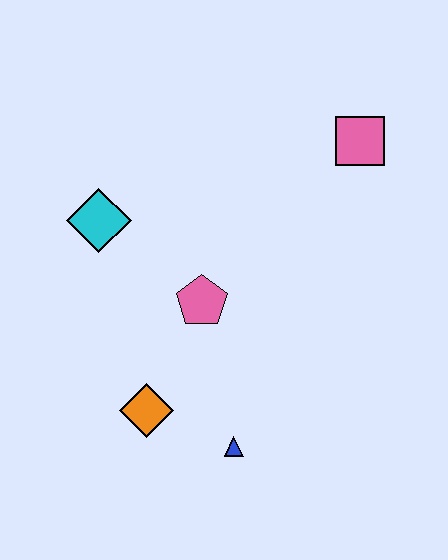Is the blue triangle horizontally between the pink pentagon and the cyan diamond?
No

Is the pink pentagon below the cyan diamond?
Yes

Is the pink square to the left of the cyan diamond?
No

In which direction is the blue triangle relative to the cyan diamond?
The blue triangle is below the cyan diamond.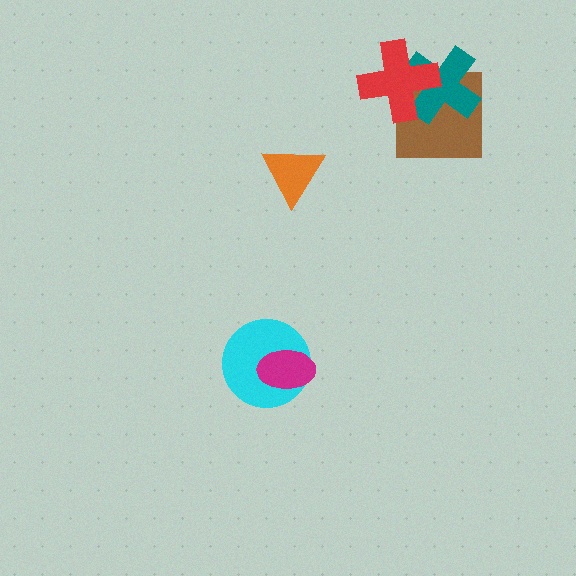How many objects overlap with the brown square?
2 objects overlap with the brown square.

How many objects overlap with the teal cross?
2 objects overlap with the teal cross.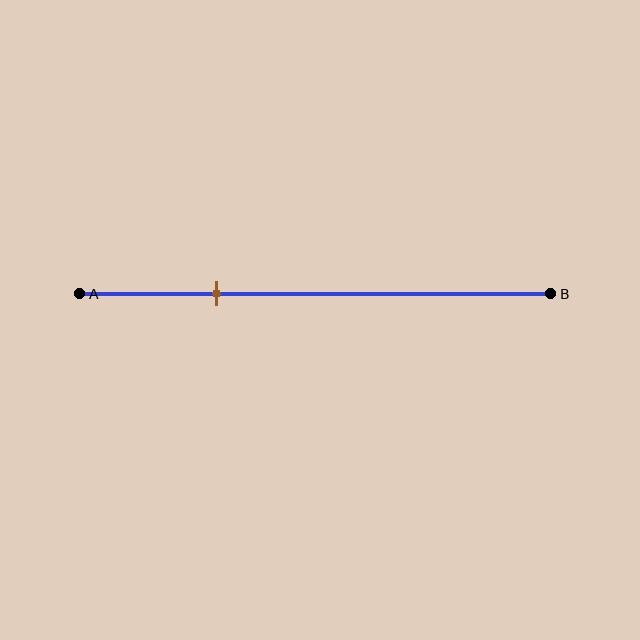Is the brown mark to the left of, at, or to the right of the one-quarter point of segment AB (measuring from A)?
The brown mark is to the right of the one-quarter point of segment AB.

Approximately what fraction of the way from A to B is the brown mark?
The brown mark is approximately 30% of the way from A to B.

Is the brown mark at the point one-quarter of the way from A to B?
No, the mark is at about 30% from A, not at the 25% one-quarter point.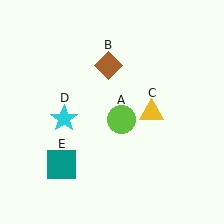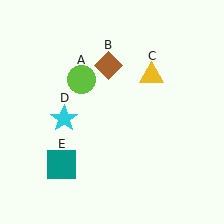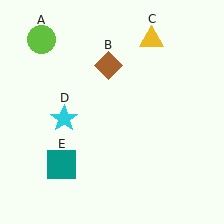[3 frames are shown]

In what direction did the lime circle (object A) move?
The lime circle (object A) moved up and to the left.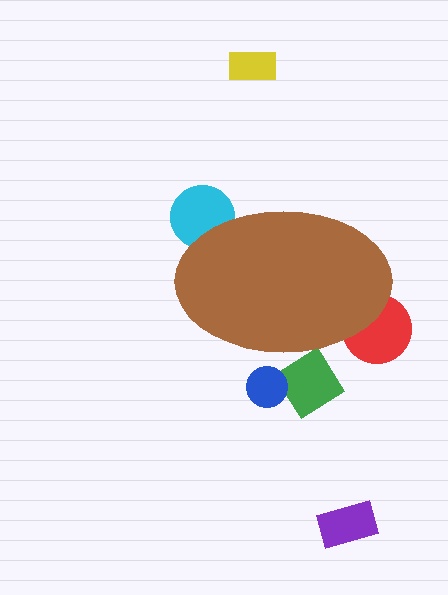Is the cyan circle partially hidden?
Yes, the cyan circle is partially hidden behind the brown ellipse.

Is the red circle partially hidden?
Yes, the red circle is partially hidden behind the brown ellipse.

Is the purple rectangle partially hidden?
No, the purple rectangle is fully visible.